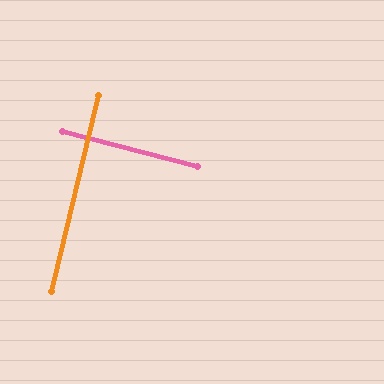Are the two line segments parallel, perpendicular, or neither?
Perpendicular — they meet at approximately 89°.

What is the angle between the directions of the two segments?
Approximately 89 degrees.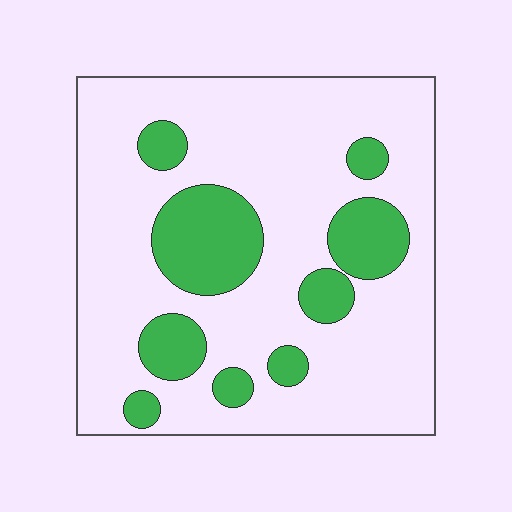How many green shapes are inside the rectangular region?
9.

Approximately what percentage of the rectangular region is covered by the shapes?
Approximately 20%.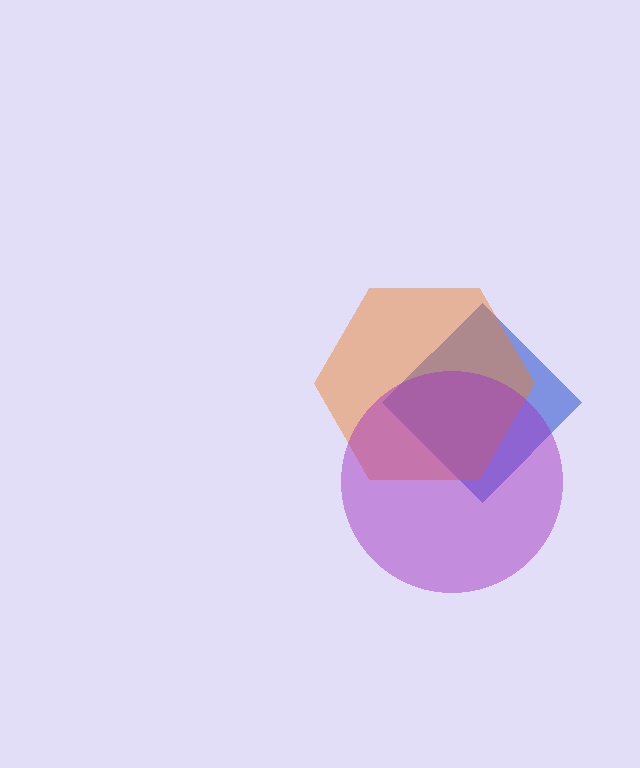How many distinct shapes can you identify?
There are 3 distinct shapes: a blue diamond, an orange hexagon, a purple circle.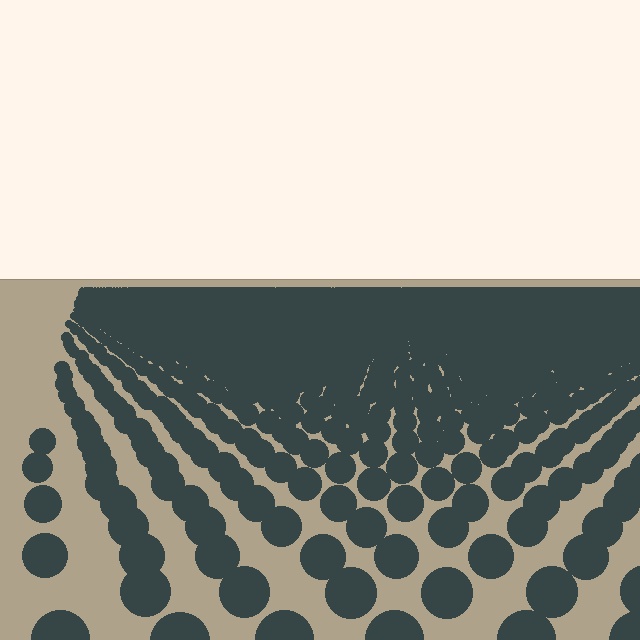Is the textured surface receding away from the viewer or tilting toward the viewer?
The surface is receding away from the viewer. Texture elements get smaller and denser toward the top.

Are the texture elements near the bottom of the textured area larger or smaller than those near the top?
Larger. Near the bottom, elements are closer to the viewer and appear at a bigger on-screen size.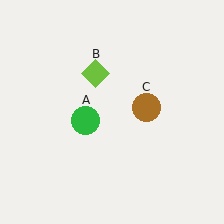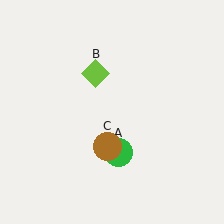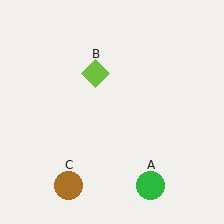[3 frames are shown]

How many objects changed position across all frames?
2 objects changed position: green circle (object A), brown circle (object C).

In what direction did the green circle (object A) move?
The green circle (object A) moved down and to the right.